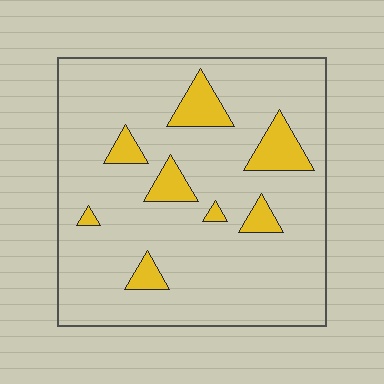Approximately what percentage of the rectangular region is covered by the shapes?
Approximately 10%.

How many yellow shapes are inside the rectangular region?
8.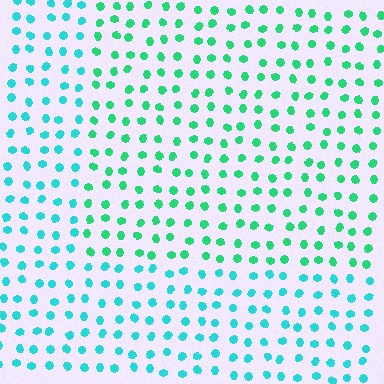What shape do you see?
I see a rectangle.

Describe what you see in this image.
The image is filled with small cyan elements in a uniform arrangement. A rectangle-shaped region is visible where the elements are tinted to a slightly different hue, forming a subtle color boundary.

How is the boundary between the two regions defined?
The boundary is defined purely by a slight shift in hue (about 32 degrees). Spacing, size, and orientation are identical on both sides.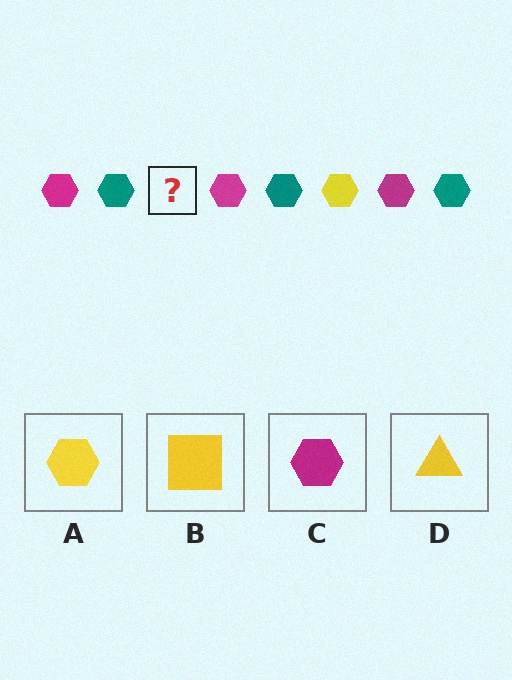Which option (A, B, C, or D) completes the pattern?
A.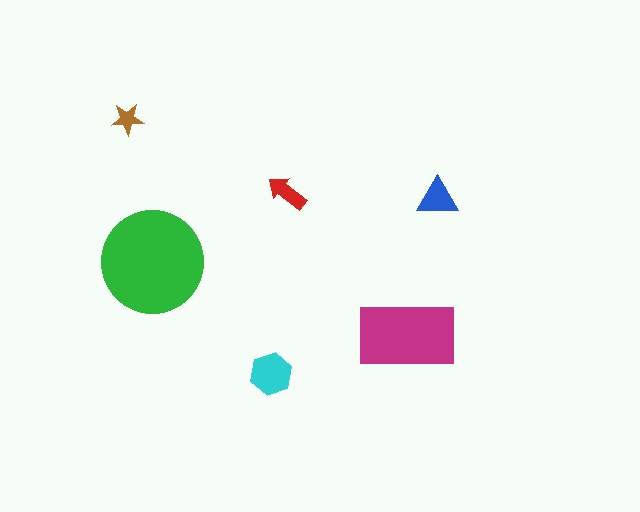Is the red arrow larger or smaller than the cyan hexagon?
Smaller.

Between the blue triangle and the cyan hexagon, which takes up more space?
The cyan hexagon.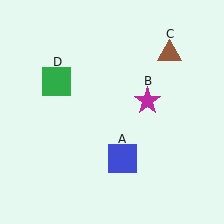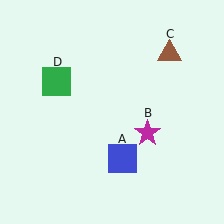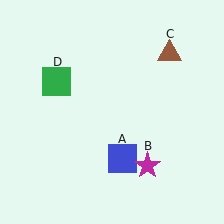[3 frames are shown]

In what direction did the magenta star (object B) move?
The magenta star (object B) moved down.